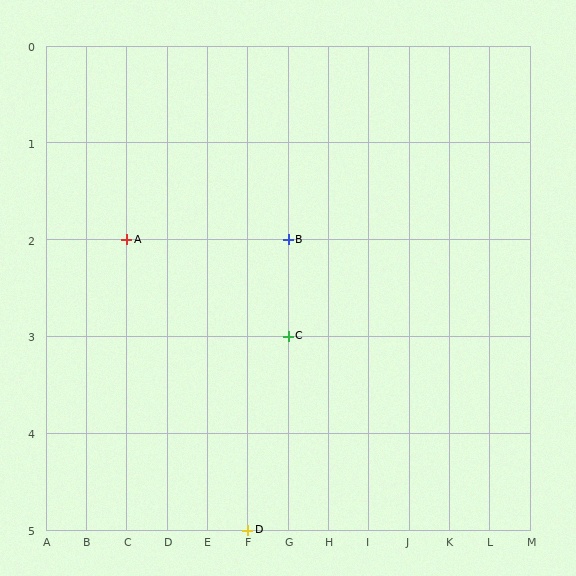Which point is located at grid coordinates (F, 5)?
Point D is at (F, 5).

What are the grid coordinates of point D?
Point D is at grid coordinates (F, 5).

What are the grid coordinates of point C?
Point C is at grid coordinates (G, 3).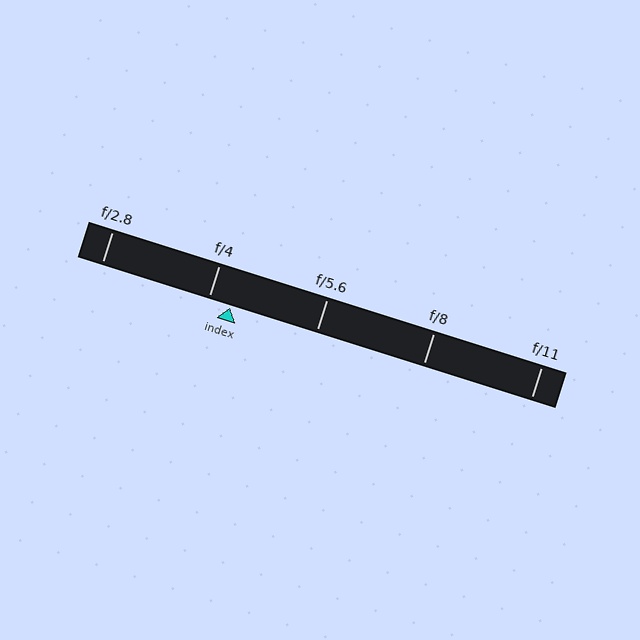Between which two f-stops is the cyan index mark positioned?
The index mark is between f/4 and f/5.6.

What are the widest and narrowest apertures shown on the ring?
The widest aperture shown is f/2.8 and the narrowest is f/11.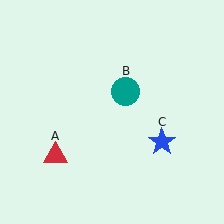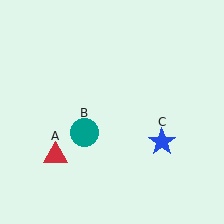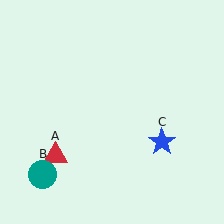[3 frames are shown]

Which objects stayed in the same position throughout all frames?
Red triangle (object A) and blue star (object C) remained stationary.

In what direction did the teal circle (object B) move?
The teal circle (object B) moved down and to the left.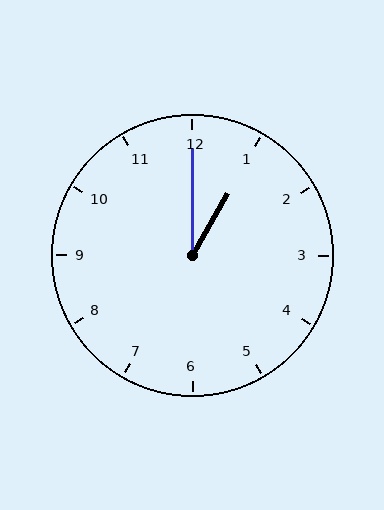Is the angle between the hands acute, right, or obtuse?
It is acute.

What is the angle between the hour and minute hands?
Approximately 30 degrees.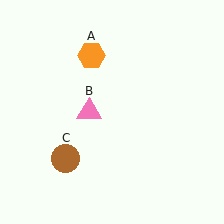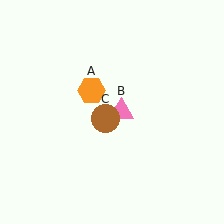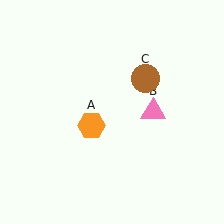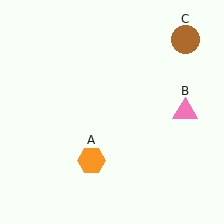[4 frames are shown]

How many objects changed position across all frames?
3 objects changed position: orange hexagon (object A), pink triangle (object B), brown circle (object C).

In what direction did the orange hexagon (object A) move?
The orange hexagon (object A) moved down.